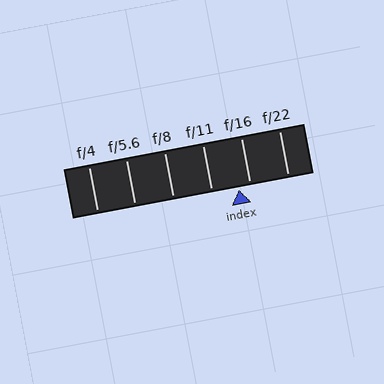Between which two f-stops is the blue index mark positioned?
The index mark is between f/11 and f/16.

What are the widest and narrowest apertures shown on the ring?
The widest aperture shown is f/4 and the narrowest is f/22.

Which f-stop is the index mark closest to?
The index mark is closest to f/16.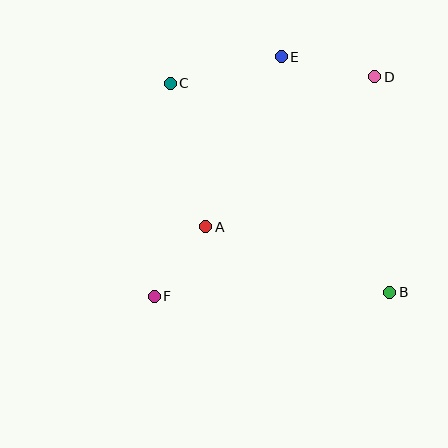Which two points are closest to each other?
Points A and F are closest to each other.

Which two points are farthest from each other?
Points D and F are farthest from each other.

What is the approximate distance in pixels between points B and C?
The distance between B and C is approximately 303 pixels.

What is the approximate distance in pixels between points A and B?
The distance between A and B is approximately 195 pixels.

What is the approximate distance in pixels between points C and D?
The distance between C and D is approximately 205 pixels.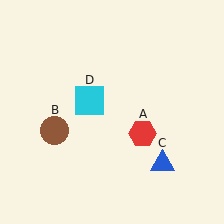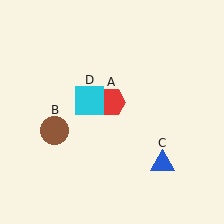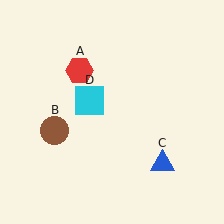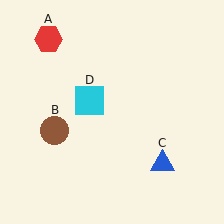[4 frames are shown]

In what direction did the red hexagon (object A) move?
The red hexagon (object A) moved up and to the left.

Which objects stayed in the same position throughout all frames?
Brown circle (object B) and blue triangle (object C) and cyan square (object D) remained stationary.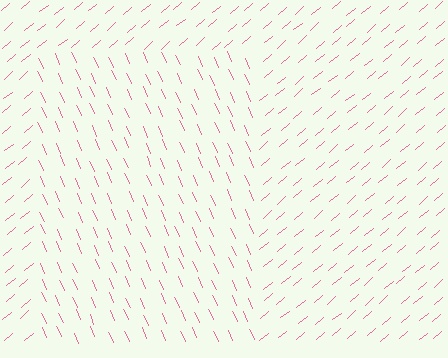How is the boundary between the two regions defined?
The boundary is defined purely by a change in line orientation (approximately 73 degrees difference). All lines are the same color and thickness.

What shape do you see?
I see a rectangle.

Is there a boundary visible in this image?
Yes, there is a texture boundary formed by a change in line orientation.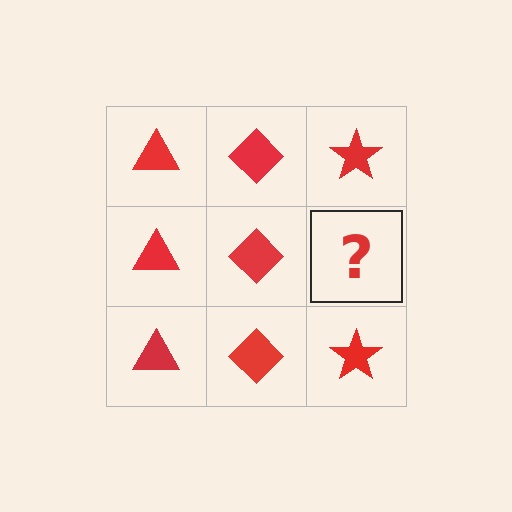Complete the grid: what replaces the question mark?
The question mark should be replaced with a red star.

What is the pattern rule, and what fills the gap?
The rule is that each column has a consistent shape. The gap should be filled with a red star.